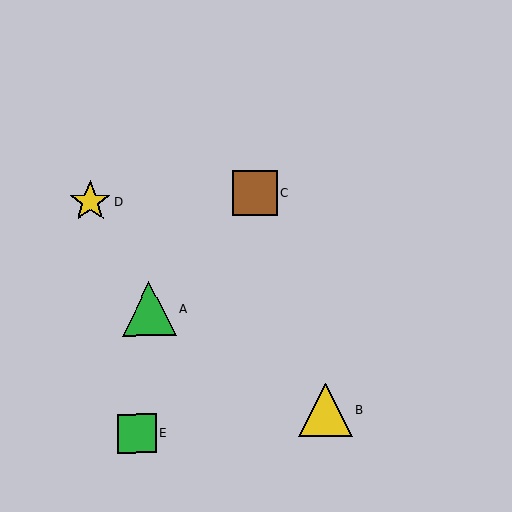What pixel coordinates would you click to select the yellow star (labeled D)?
Click at (90, 202) to select the yellow star D.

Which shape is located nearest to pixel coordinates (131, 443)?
The green square (labeled E) at (137, 434) is nearest to that location.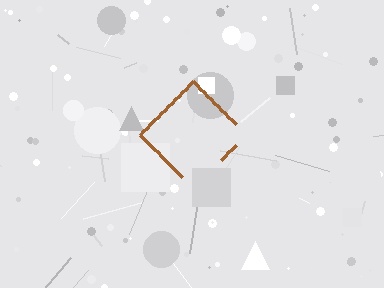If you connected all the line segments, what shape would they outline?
They would outline a diamond.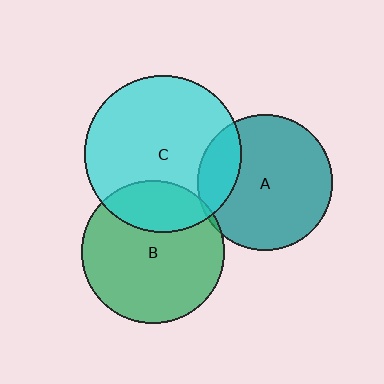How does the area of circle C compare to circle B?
Approximately 1.2 times.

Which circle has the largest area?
Circle C (cyan).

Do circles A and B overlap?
Yes.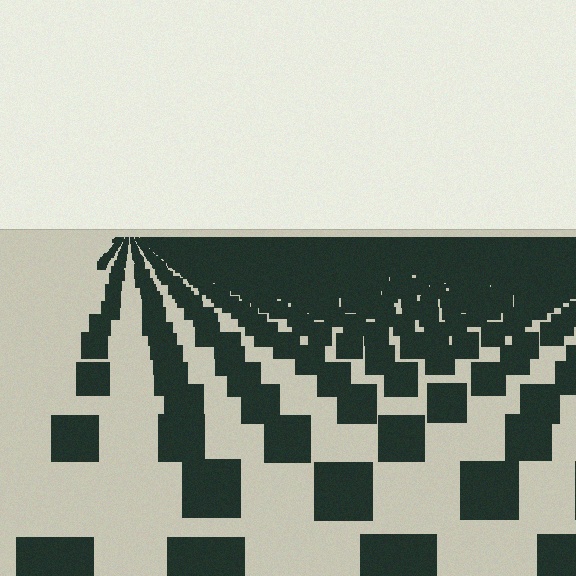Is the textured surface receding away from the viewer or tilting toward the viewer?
The surface is receding away from the viewer. Texture elements get smaller and denser toward the top.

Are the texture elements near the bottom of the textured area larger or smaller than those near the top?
Larger. Near the bottom, elements are closer to the viewer and appear at a bigger on-screen size.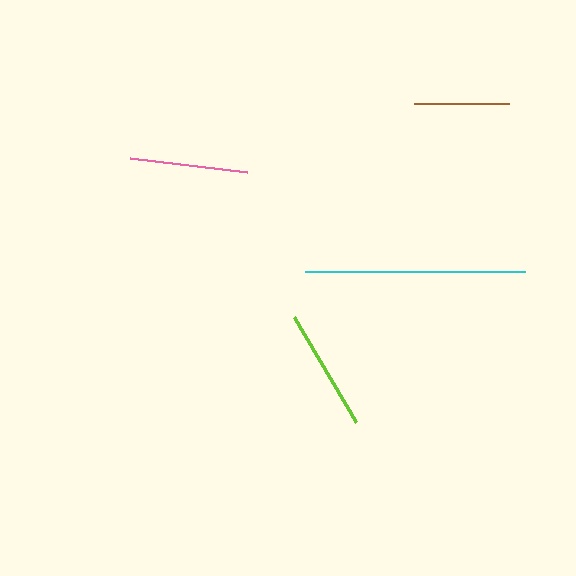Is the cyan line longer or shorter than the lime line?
The cyan line is longer than the lime line.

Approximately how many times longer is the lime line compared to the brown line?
The lime line is approximately 1.3 times the length of the brown line.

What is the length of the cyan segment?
The cyan segment is approximately 220 pixels long.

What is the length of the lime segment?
The lime segment is approximately 121 pixels long.